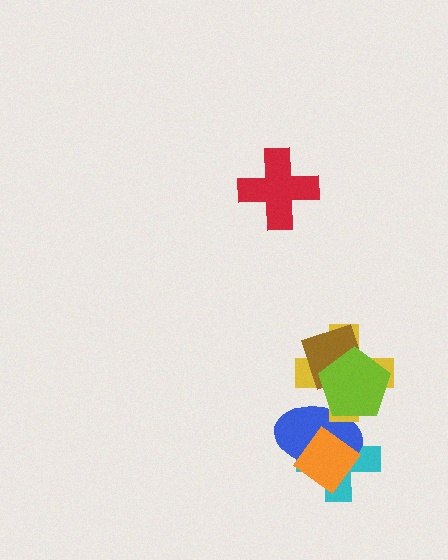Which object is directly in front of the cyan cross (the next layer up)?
The blue ellipse is directly in front of the cyan cross.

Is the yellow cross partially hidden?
Yes, it is partially covered by another shape.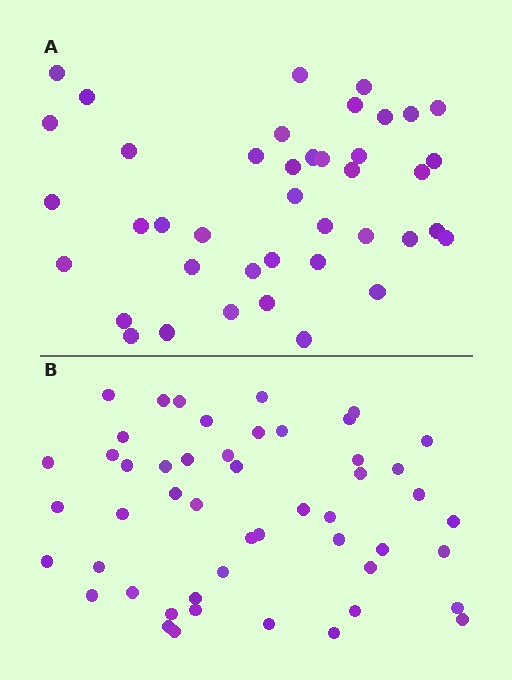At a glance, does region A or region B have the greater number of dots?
Region B (the bottom region) has more dots.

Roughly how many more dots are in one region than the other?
Region B has roughly 8 or so more dots than region A.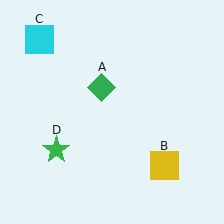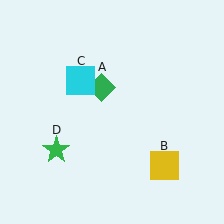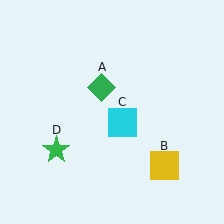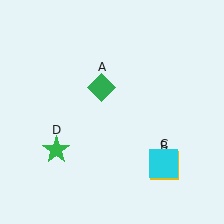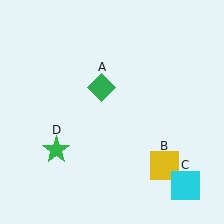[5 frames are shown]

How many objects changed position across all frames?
1 object changed position: cyan square (object C).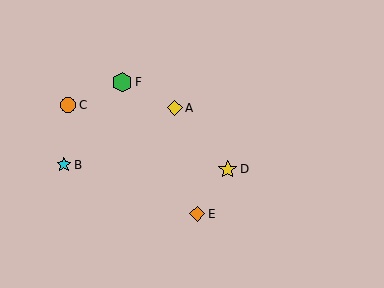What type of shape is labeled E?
Shape E is an orange diamond.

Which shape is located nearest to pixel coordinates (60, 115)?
The orange circle (labeled C) at (68, 105) is nearest to that location.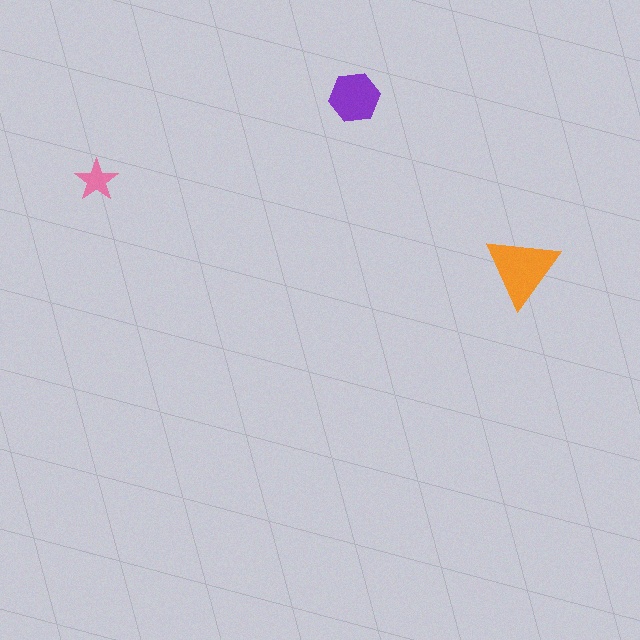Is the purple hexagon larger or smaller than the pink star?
Larger.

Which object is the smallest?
The pink star.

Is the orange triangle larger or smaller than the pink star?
Larger.